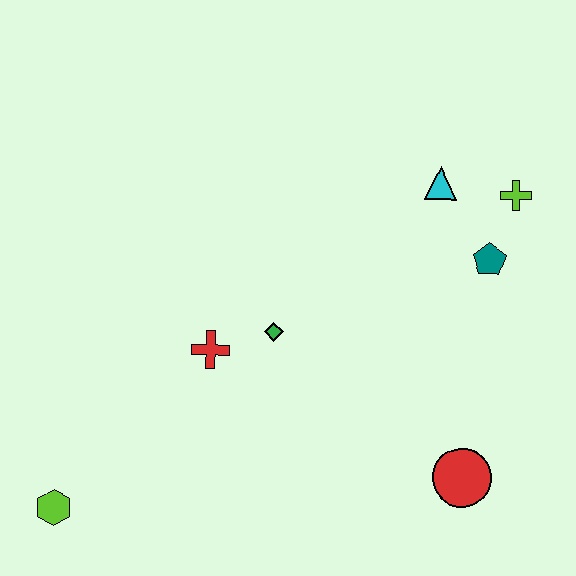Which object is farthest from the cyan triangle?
The lime hexagon is farthest from the cyan triangle.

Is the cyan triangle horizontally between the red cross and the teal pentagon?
Yes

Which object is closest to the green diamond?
The red cross is closest to the green diamond.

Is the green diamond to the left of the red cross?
No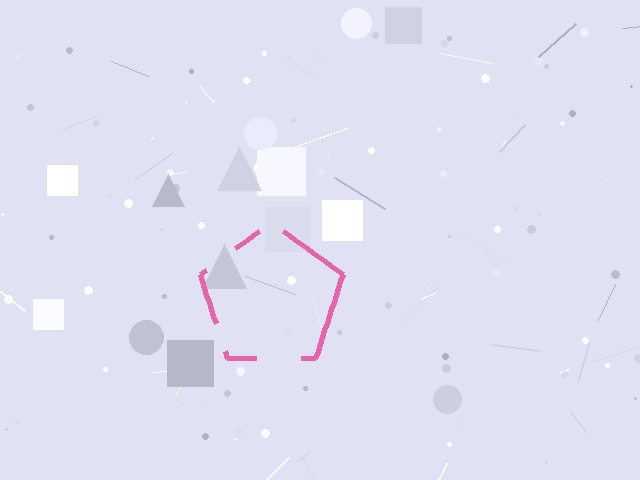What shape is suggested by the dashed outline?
The dashed outline suggests a pentagon.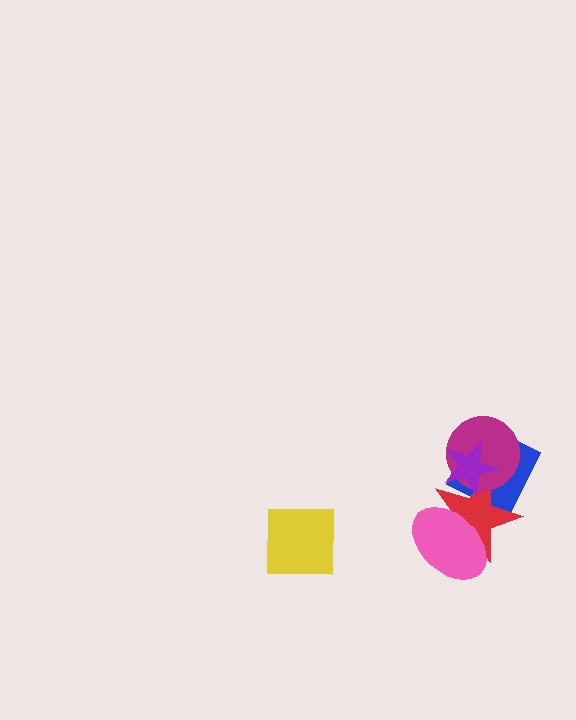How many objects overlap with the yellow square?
0 objects overlap with the yellow square.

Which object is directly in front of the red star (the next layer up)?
The pink ellipse is directly in front of the red star.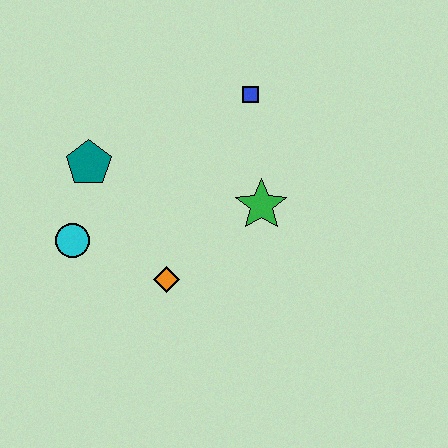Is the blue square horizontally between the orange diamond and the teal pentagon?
No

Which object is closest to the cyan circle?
The teal pentagon is closest to the cyan circle.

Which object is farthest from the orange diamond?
The blue square is farthest from the orange diamond.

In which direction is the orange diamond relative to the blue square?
The orange diamond is below the blue square.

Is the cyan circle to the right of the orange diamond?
No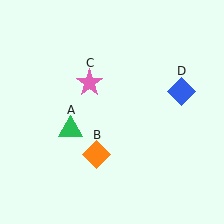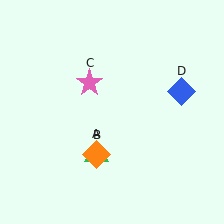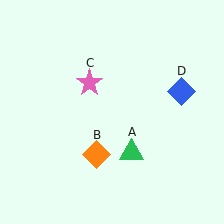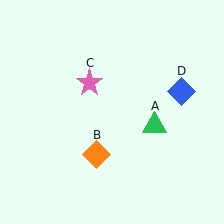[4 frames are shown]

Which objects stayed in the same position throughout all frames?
Orange diamond (object B) and pink star (object C) and blue diamond (object D) remained stationary.